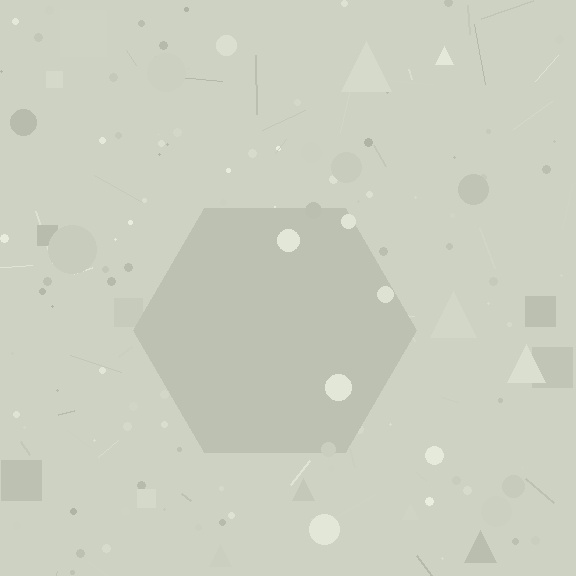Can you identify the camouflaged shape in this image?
The camouflaged shape is a hexagon.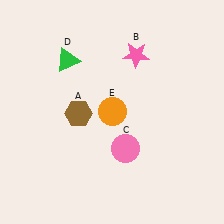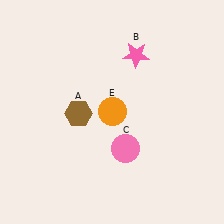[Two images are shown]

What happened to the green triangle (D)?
The green triangle (D) was removed in Image 2. It was in the top-left area of Image 1.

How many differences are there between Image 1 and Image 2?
There is 1 difference between the two images.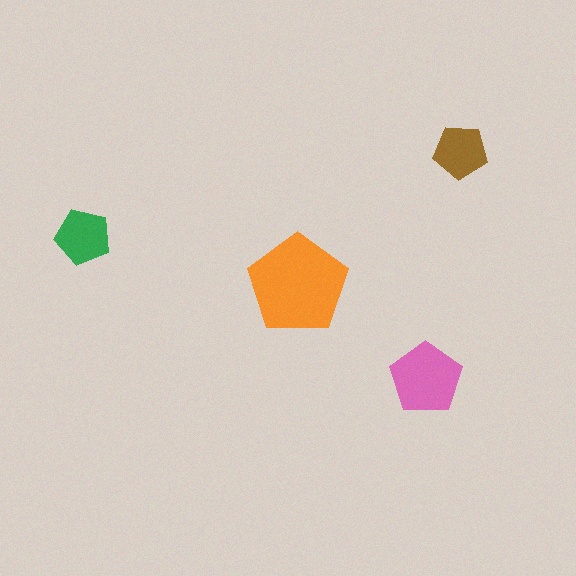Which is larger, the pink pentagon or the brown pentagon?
The pink one.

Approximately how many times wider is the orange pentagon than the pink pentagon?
About 1.5 times wider.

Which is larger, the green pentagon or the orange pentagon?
The orange one.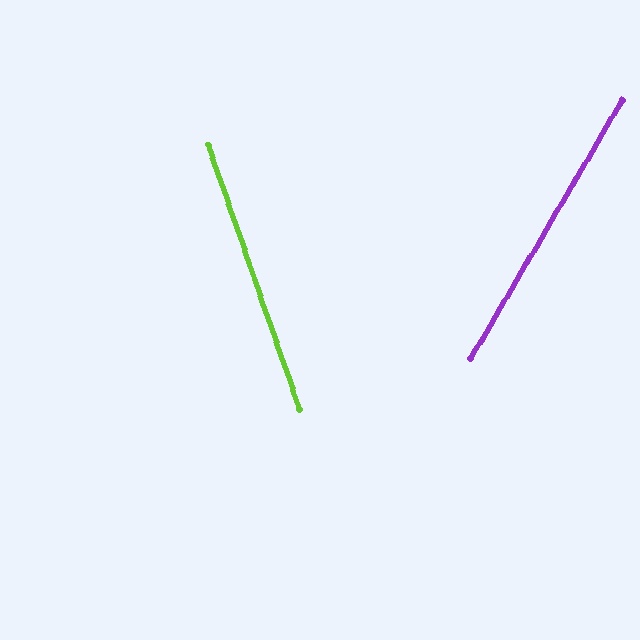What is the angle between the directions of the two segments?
Approximately 50 degrees.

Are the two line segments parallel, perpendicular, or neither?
Neither parallel nor perpendicular — they differ by about 50°.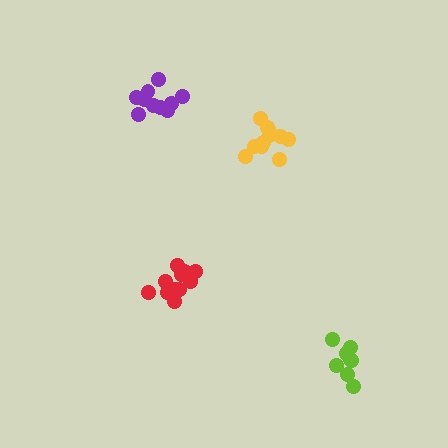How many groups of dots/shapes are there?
There are 4 groups.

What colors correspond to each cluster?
The clusters are colored: red, yellow, lime, purple.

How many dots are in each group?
Group 1: 11 dots, Group 2: 11 dots, Group 3: 8 dots, Group 4: 10 dots (40 total).